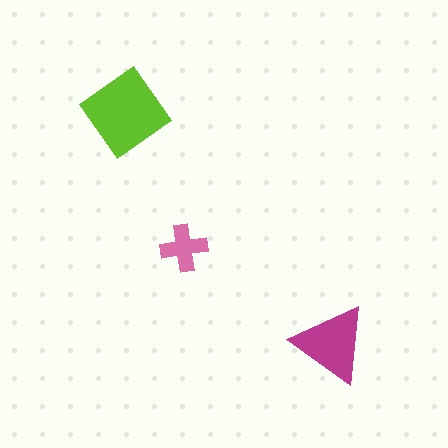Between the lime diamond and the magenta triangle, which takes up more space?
The lime diamond.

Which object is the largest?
The lime diamond.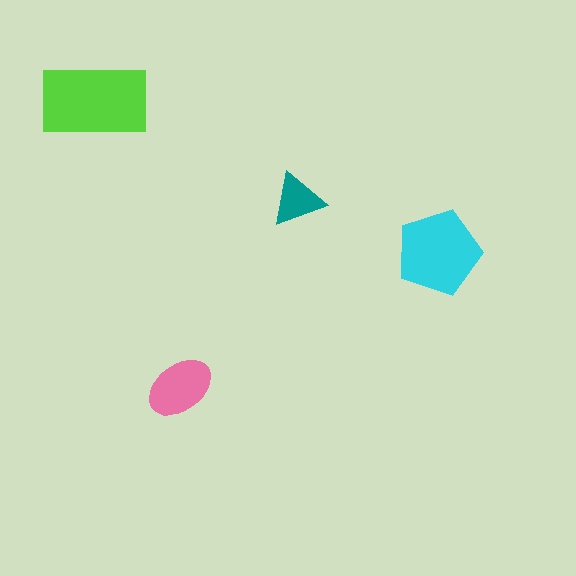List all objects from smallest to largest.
The teal triangle, the pink ellipse, the cyan pentagon, the lime rectangle.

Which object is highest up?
The lime rectangle is topmost.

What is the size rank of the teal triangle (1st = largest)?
4th.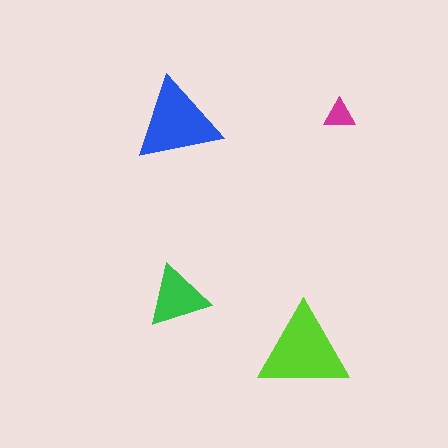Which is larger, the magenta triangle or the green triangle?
The green one.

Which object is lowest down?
The lime triangle is bottommost.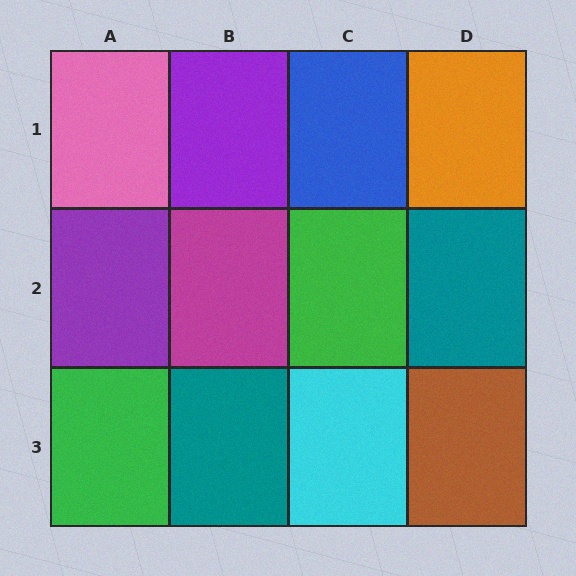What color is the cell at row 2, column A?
Purple.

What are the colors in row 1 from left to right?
Pink, purple, blue, orange.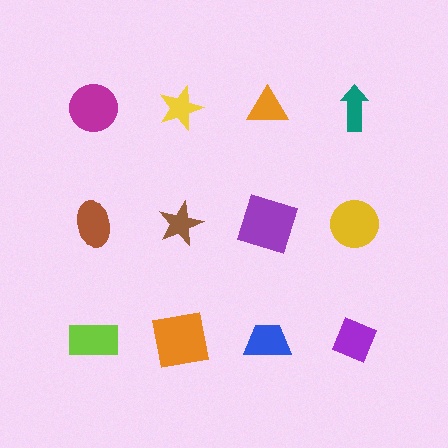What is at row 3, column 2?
An orange square.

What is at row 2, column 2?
A brown star.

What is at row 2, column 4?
A yellow circle.